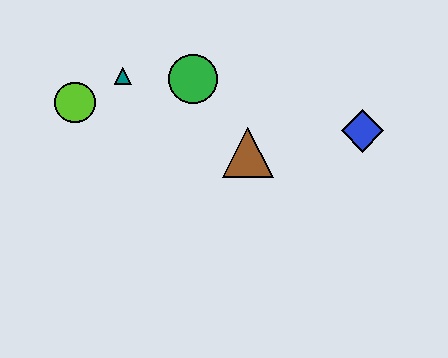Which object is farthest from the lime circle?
The blue diamond is farthest from the lime circle.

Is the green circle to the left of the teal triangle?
No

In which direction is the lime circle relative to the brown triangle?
The lime circle is to the left of the brown triangle.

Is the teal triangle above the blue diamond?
Yes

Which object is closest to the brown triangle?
The green circle is closest to the brown triangle.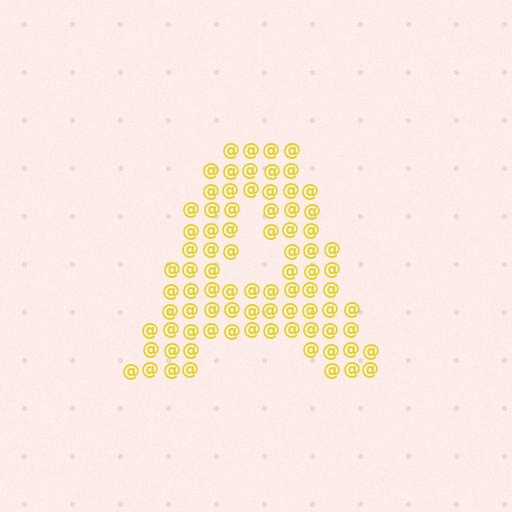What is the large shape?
The large shape is the letter A.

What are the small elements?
The small elements are at signs.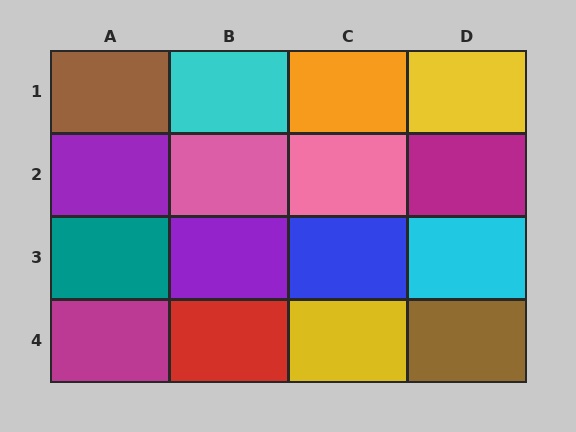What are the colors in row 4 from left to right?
Magenta, red, yellow, brown.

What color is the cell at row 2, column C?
Pink.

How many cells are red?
1 cell is red.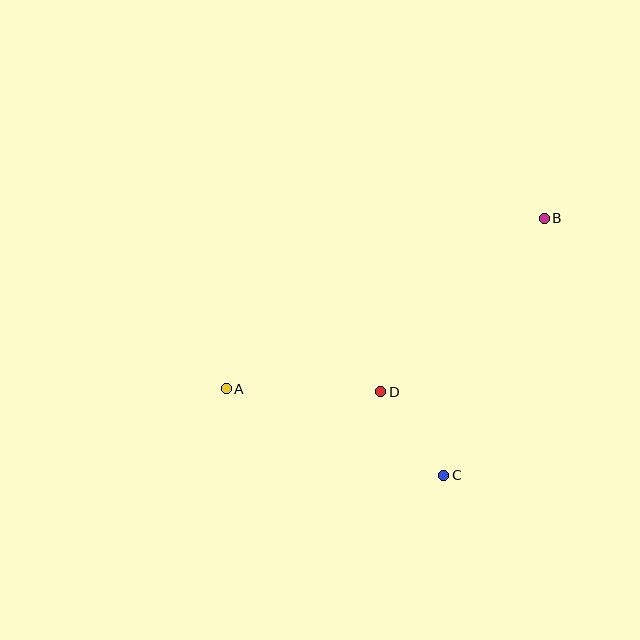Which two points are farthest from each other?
Points A and B are farthest from each other.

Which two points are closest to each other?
Points C and D are closest to each other.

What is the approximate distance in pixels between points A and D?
The distance between A and D is approximately 154 pixels.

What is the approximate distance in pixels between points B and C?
The distance between B and C is approximately 276 pixels.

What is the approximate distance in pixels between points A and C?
The distance between A and C is approximately 234 pixels.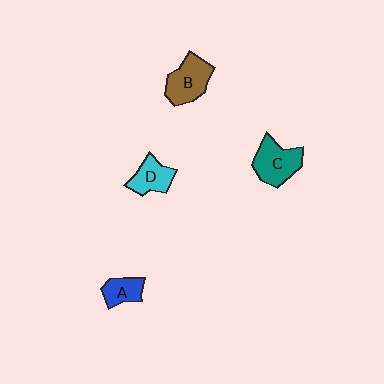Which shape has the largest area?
Shape C (teal).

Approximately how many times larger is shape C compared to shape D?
Approximately 1.4 times.